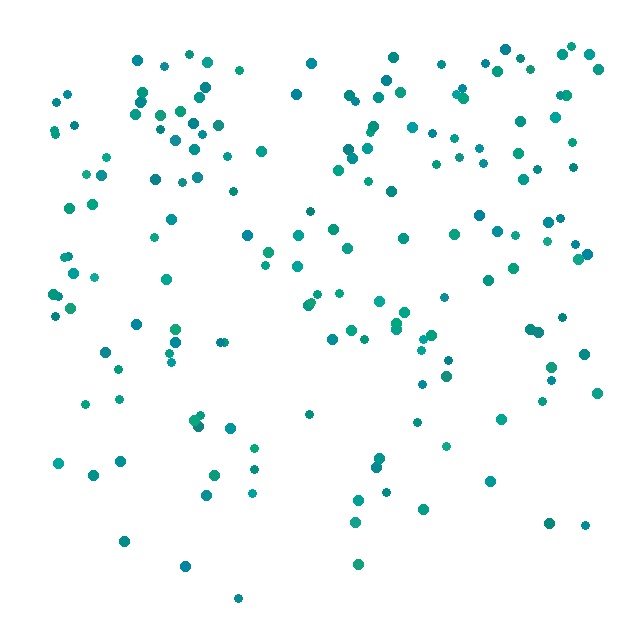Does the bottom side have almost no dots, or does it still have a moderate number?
Still a moderate number, just noticeably fewer than the top.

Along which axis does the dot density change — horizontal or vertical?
Vertical.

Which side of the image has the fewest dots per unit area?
The bottom.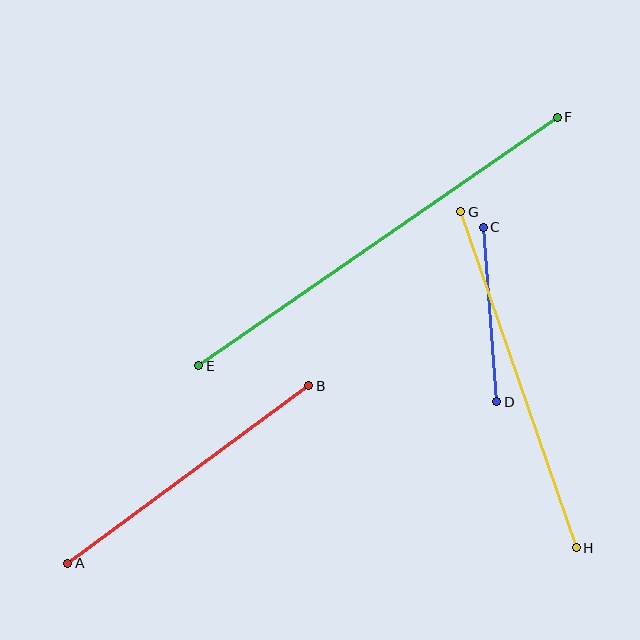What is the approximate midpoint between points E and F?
The midpoint is at approximately (378, 241) pixels.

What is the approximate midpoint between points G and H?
The midpoint is at approximately (518, 380) pixels.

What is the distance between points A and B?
The distance is approximately 299 pixels.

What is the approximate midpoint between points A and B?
The midpoint is at approximately (188, 474) pixels.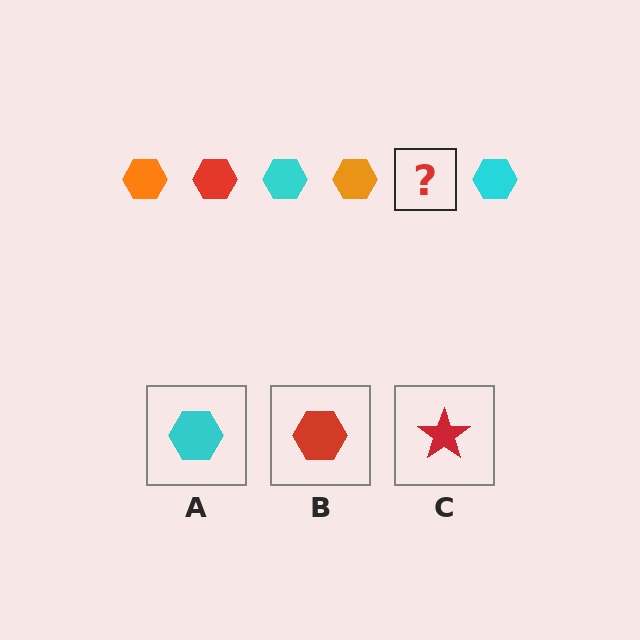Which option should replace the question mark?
Option B.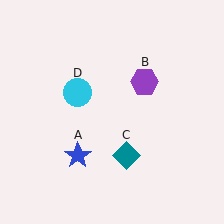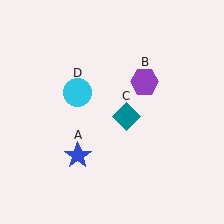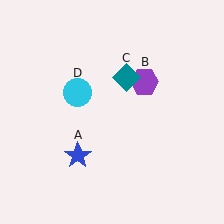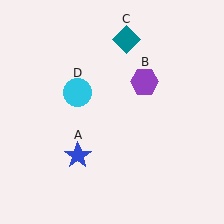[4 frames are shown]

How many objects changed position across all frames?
1 object changed position: teal diamond (object C).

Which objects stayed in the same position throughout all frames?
Blue star (object A) and purple hexagon (object B) and cyan circle (object D) remained stationary.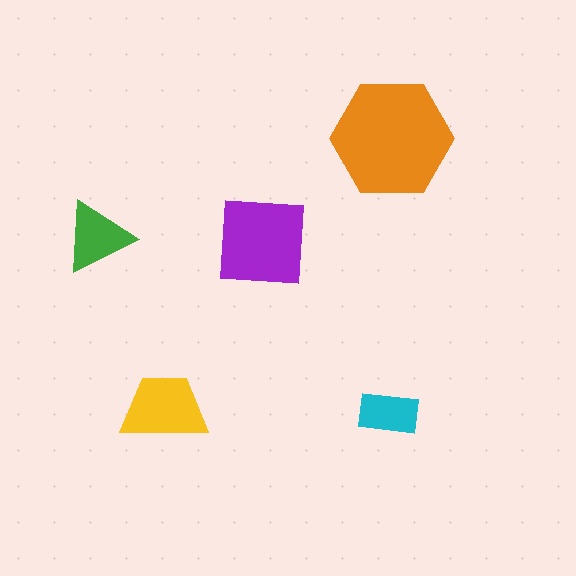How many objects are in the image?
There are 5 objects in the image.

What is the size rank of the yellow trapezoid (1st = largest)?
3rd.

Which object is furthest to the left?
The green triangle is leftmost.